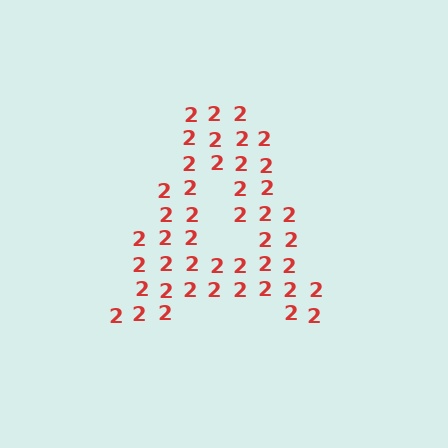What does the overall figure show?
The overall figure shows the letter A.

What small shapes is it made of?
It is made of small digit 2's.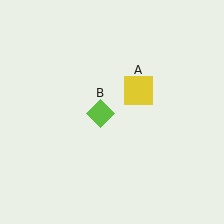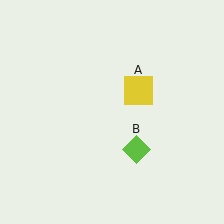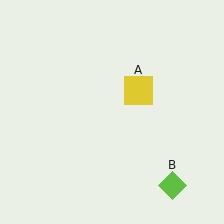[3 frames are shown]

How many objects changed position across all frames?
1 object changed position: lime diamond (object B).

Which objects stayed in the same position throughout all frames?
Yellow square (object A) remained stationary.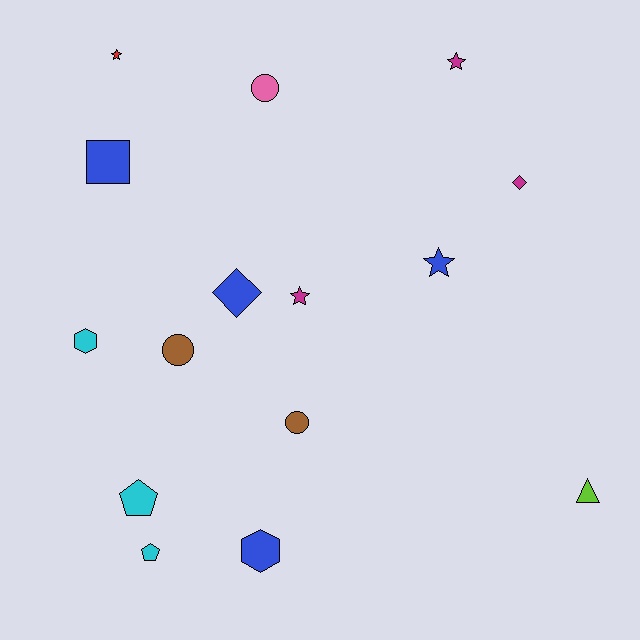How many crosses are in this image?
There are no crosses.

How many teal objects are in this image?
There are no teal objects.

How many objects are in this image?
There are 15 objects.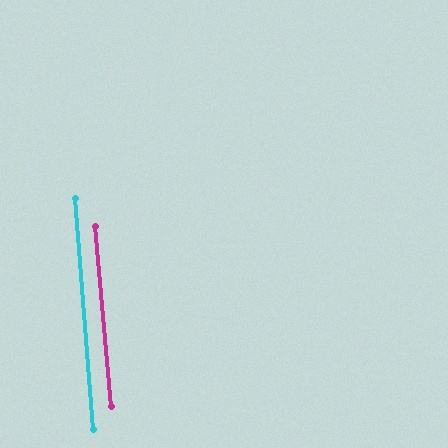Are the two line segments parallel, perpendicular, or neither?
Parallel — their directions differ by only 0.8°.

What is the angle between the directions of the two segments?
Approximately 1 degree.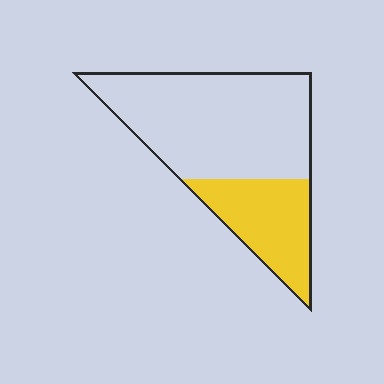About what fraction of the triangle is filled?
About one third (1/3).